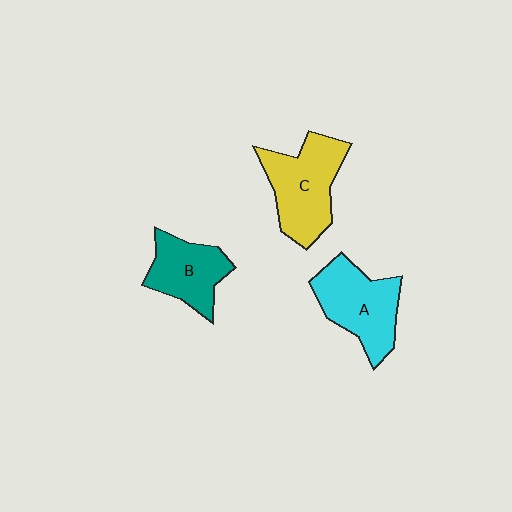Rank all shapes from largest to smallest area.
From largest to smallest: C (yellow), A (cyan), B (teal).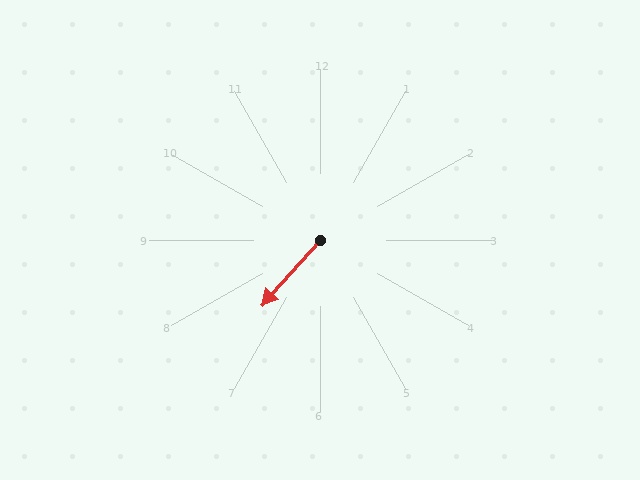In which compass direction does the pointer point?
Southwest.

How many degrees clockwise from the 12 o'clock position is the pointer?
Approximately 222 degrees.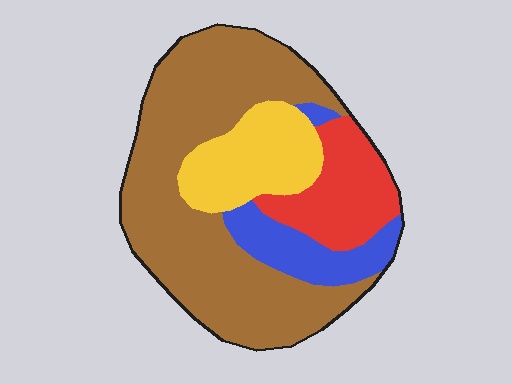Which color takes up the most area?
Brown, at roughly 55%.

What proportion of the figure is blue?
Blue covers around 10% of the figure.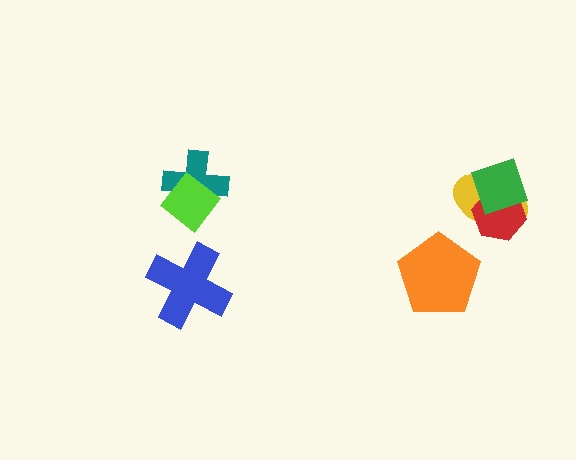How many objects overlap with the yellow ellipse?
2 objects overlap with the yellow ellipse.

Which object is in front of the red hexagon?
The green diamond is in front of the red hexagon.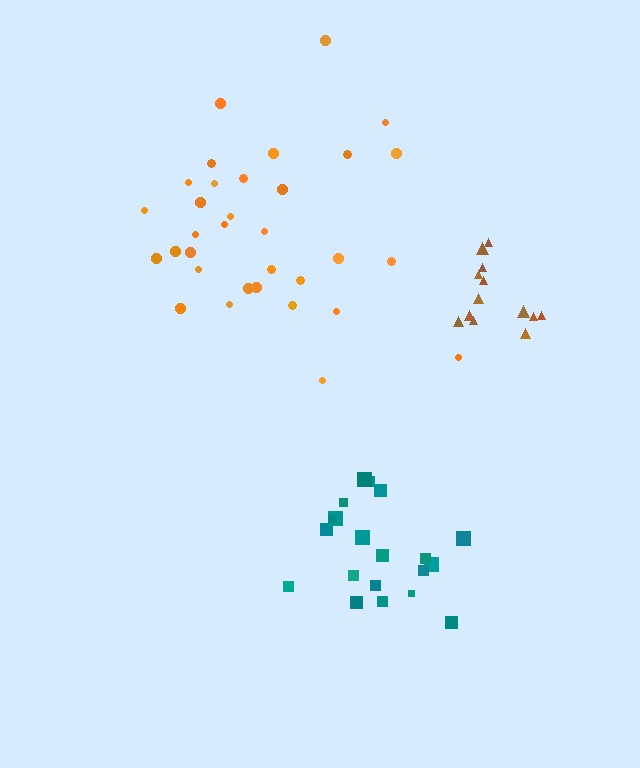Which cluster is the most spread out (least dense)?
Orange.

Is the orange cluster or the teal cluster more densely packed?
Teal.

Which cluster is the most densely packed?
Brown.